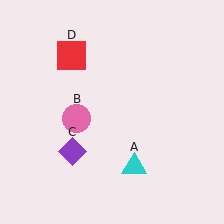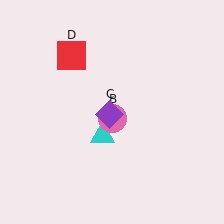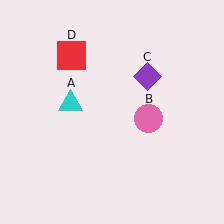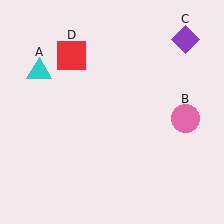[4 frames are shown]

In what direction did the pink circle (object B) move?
The pink circle (object B) moved right.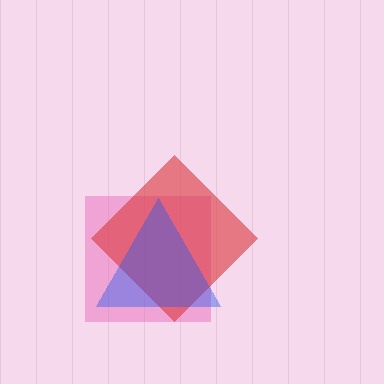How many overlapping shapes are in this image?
There are 3 overlapping shapes in the image.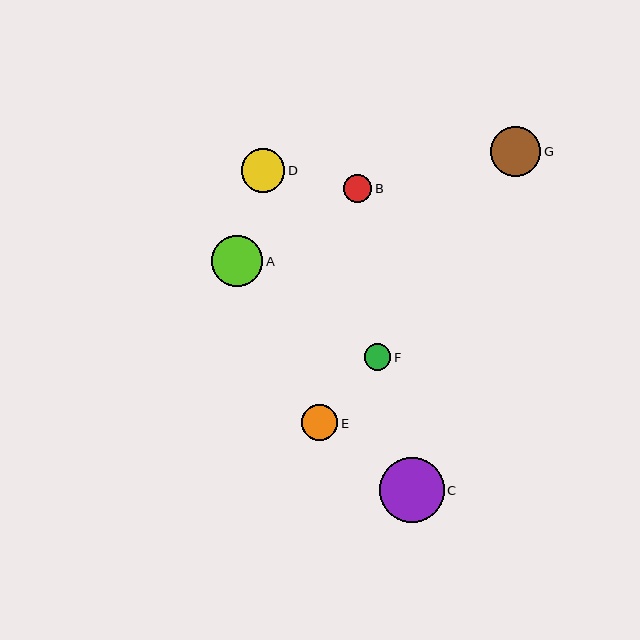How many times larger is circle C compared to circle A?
Circle C is approximately 1.3 times the size of circle A.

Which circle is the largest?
Circle C is the largest with a size of approximately 64 pixels.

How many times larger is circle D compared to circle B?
Circle D is approximately 1.5 times the size of circle B.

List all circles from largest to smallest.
From largest to smallest: C, A, G, D, E, B, F.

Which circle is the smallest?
Circle F is the smallest with a size of approximately 26 pixels.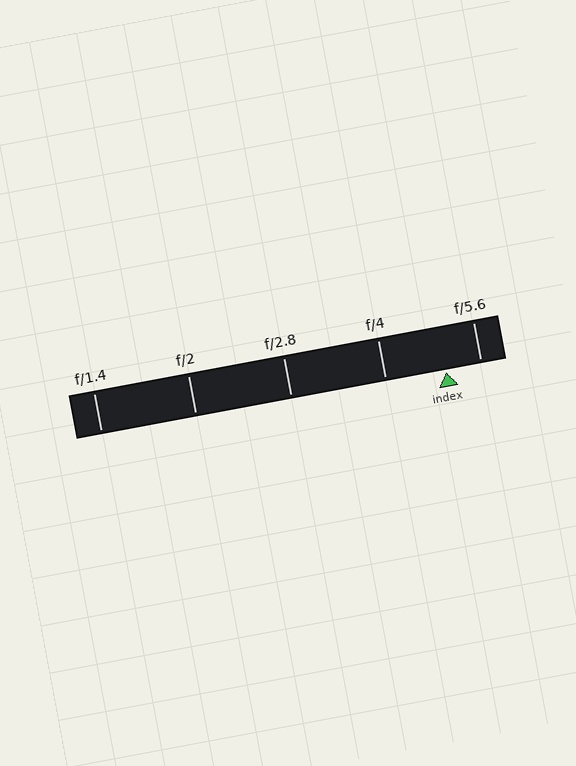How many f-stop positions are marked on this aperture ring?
There are 5 f-stop positions marked.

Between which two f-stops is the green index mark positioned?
The index mark is between f/4 and f/5.6.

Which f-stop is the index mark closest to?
The index mark is closest to f/5.6.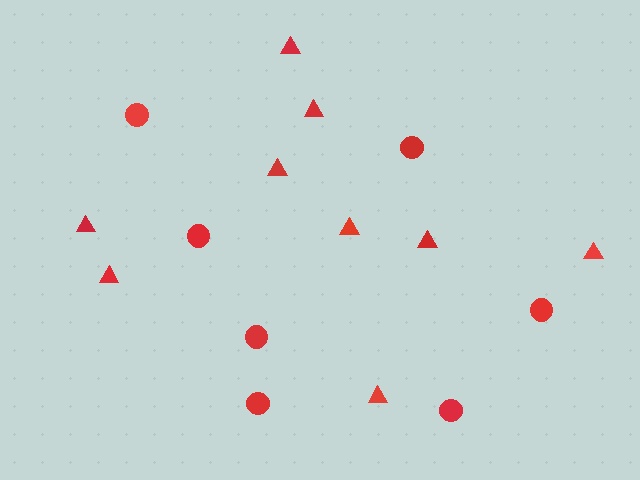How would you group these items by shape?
There are 2 groups: one group of triangles (9) and one group of circles (7).